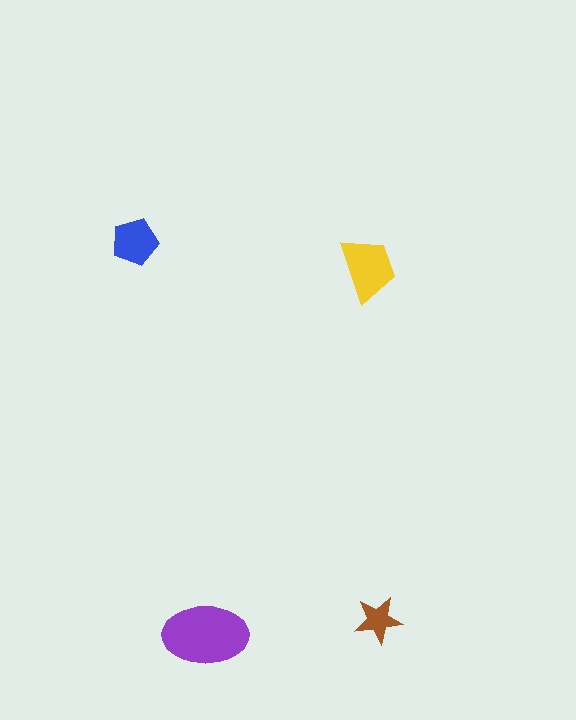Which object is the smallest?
The brown star.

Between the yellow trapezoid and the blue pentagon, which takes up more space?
The yellow trapezoid.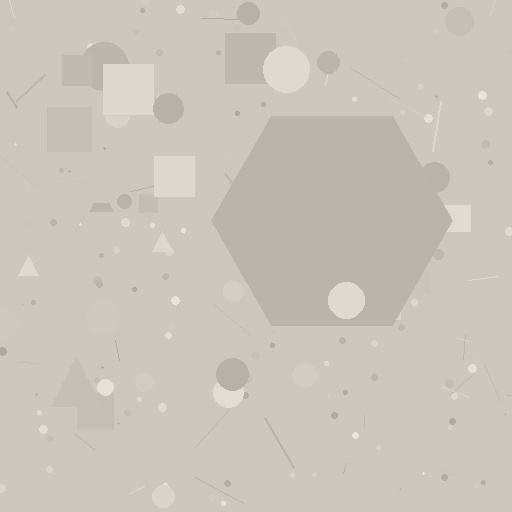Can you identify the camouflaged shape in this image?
The camouflaged shape is a hexagon.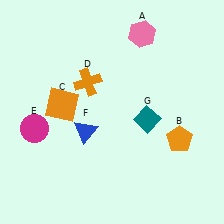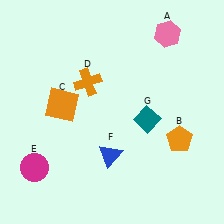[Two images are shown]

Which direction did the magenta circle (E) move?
The magenta circle (E) moved down.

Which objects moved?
The objects that moved are: the pink hexagon (A), the magenta circle (E), the blue triangle (F).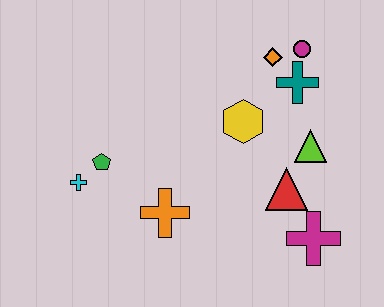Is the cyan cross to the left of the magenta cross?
Yes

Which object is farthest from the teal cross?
The cyan cross is farthest from the teal cross.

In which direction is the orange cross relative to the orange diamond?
The orange cross is below the orange diamond.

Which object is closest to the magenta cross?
The red triangle is closest to the magenta cross.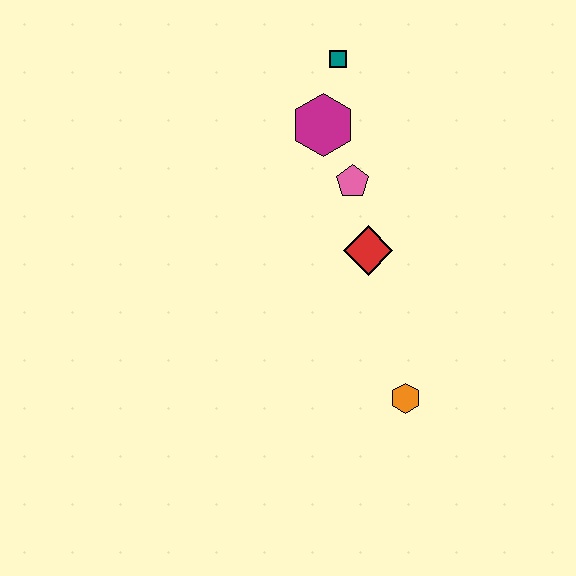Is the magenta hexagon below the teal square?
Yes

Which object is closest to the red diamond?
The pink pentagon is closest to the red diamond.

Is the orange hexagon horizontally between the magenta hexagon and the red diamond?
No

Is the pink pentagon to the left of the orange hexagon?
Yes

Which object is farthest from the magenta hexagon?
The orange hexagon is farthest from the magenta hexagon.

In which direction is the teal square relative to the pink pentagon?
The teal square is above the pink pentagon.